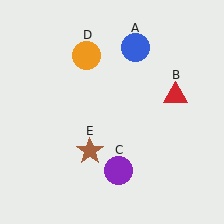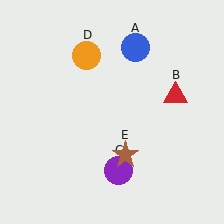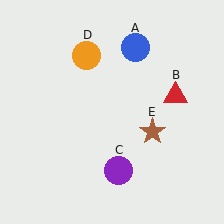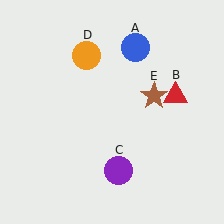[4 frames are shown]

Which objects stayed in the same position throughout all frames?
Blue circle (object A) and red triangle (object B) and purple circle (object C) and orange circle (object D) remained stationary.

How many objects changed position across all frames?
1 object changed position: brown star (object E).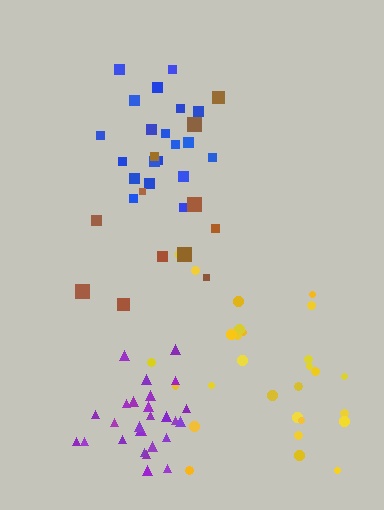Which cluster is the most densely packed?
Purple.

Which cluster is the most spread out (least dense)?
Brown.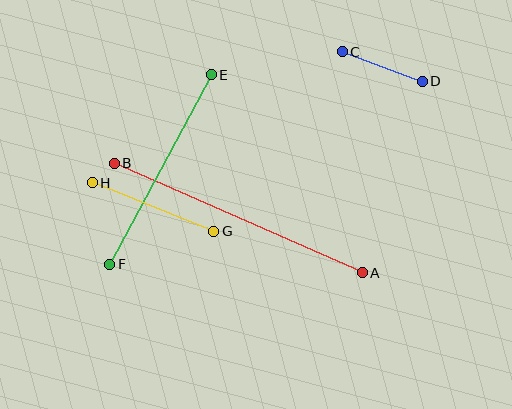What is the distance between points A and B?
The distance is approximately 271 pixels.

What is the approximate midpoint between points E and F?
The midpoint is at approximately (161, 169) pixels.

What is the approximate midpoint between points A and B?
The midpoint is at approximately (238, 218) pixels.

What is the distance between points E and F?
The distance is approximately 215 pixels.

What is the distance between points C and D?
The distance is approximately 86 pixels.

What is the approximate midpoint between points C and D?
The midpoint is at approximately (382, 66) pixels.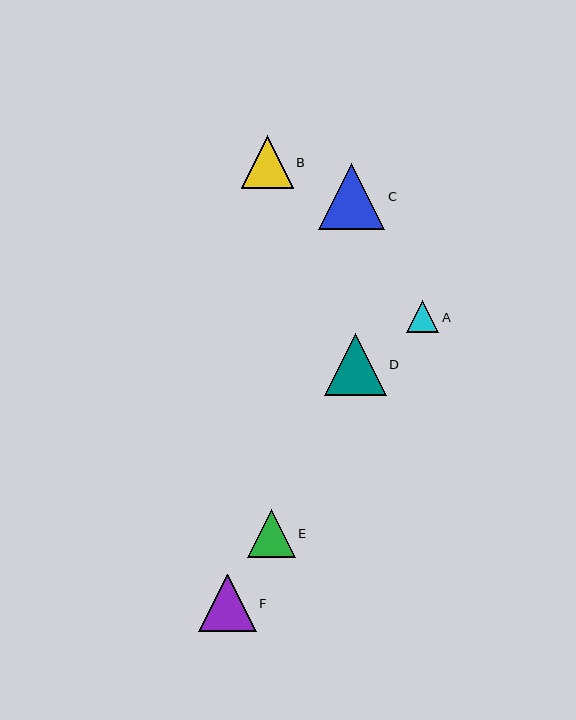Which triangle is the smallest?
Triangle A is the smallest with a size of approximately 32 pixels.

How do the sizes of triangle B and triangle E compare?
Triangle B and triangle E are approximately the same size.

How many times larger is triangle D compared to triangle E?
Triangle D is approximately 1.3 times the size of triangle E.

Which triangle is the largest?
Triangle C is the largest with a size of approximately 66 pixels.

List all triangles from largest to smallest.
From largest to smallest: C, D, F, B, E, A.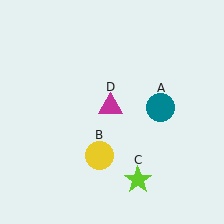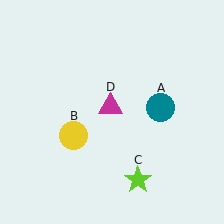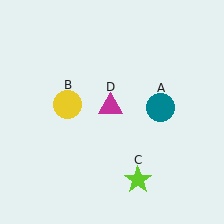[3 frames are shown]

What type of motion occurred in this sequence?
The yellow circle (object B) rotated clockwise around the center of the scene.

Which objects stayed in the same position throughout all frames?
Teal circle (object A) and lime star (object C) and magenta triangle (object D) remained stationary.